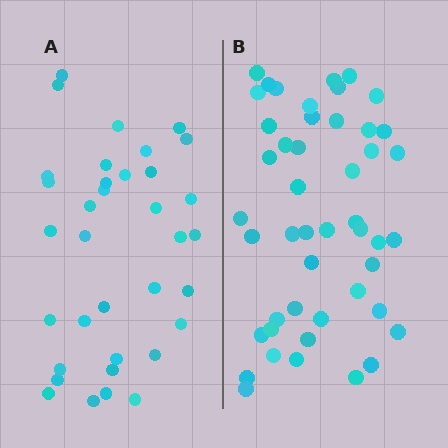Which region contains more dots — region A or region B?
Region B (the right region) has more dots.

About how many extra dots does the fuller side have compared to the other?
Region B has roughly 12 or so more dots than region A.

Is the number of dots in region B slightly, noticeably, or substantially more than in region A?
Region B has noticeably more, but not dramatically so. The ratio is roughly 1.3 to 1.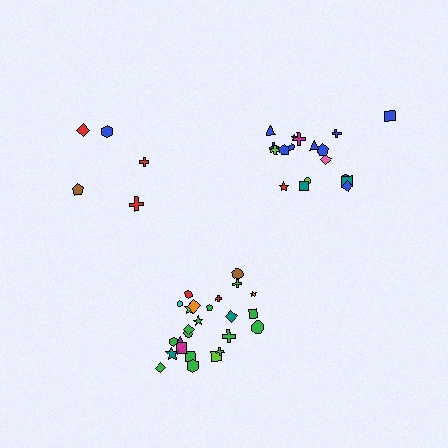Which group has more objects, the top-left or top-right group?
The top-right group.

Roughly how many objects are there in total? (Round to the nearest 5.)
Roughly 50 objects in total.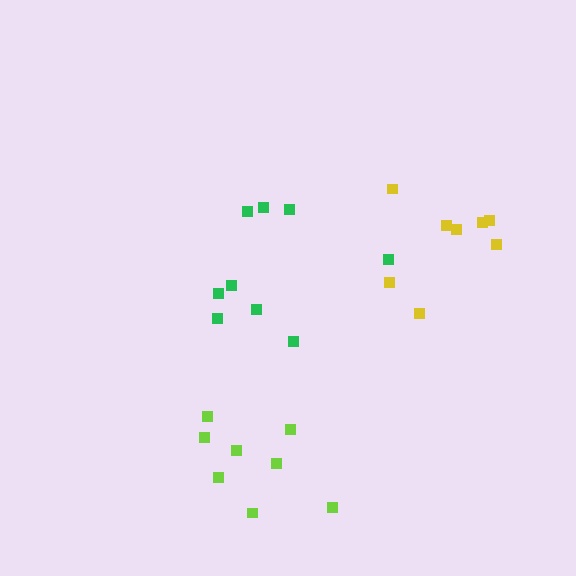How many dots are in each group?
Group 1: 9 dots, Group 2: 8 dots, Group 3: 9 dots (26 total).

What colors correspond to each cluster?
The clusters are colored: green, yellow, lime.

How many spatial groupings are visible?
There are 3 spatial groupings.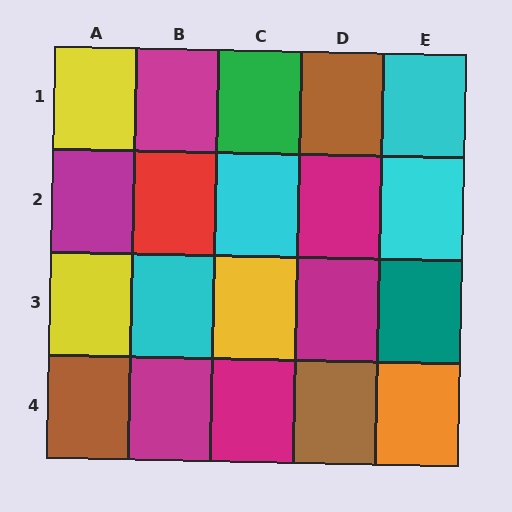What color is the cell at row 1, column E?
Cyan.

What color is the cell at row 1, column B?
Magenta.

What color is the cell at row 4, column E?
Orange.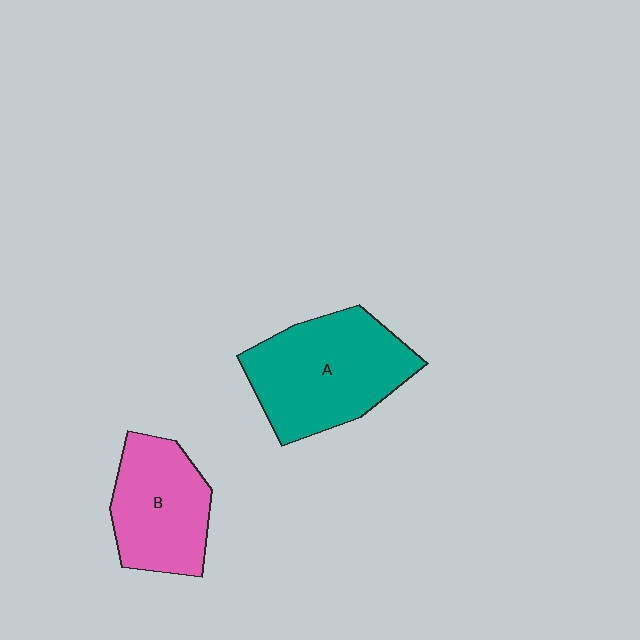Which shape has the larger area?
Shape A (teal).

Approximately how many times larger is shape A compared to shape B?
Approximately 1.3 times.